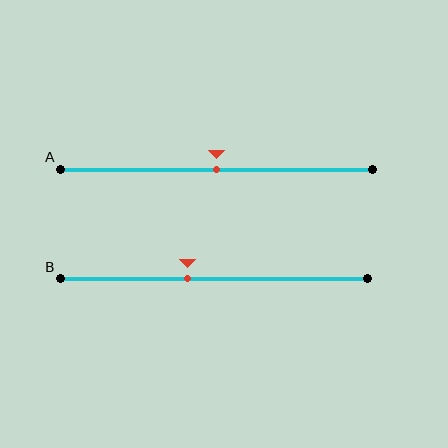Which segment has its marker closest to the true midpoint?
Segment A has its marker closest to the true midpoint.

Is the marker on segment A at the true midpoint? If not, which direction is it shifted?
Yes, the marker on segment A is at the true midpoint.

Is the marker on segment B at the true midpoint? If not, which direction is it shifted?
No, the marker on segment B is shifted to the left by about 9% of the segment length.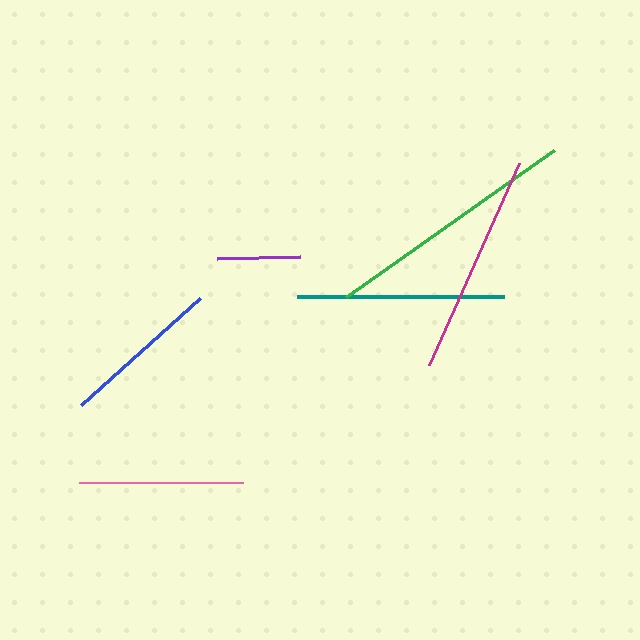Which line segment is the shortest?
The purple line is the shortest at approximately 83 pixels.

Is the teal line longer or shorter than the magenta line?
The magenta line is longer than the teal line.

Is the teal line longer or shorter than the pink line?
The teal line is longer than the pink line.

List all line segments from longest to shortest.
From longest to shortest: green, magenta, teal, pink, blue, purple.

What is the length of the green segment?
The green segment is approximately 255 pixels long.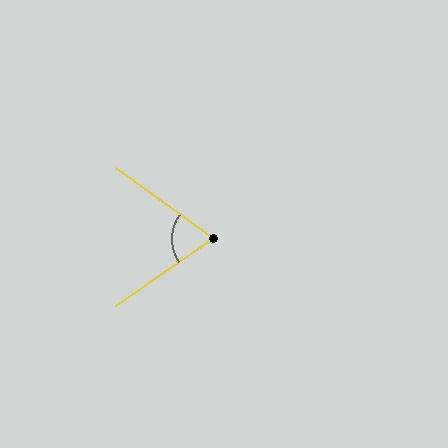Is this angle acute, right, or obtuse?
It is acute.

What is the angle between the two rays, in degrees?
Approximately 70 degrees.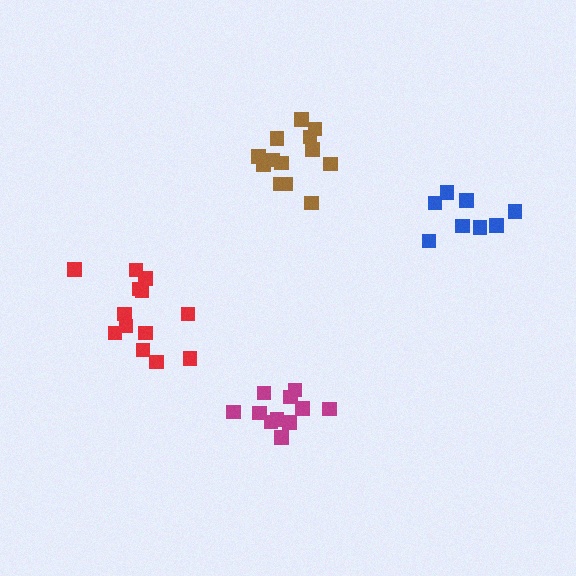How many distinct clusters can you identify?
There are 4 distinct clusters.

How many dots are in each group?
Group 1: 8 dots, Group 2: 11 dots, Group 3: 13 dots, Group 4: 13 dots (45 total).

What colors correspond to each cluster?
The clusters are colored: blue, magenta, brown, red.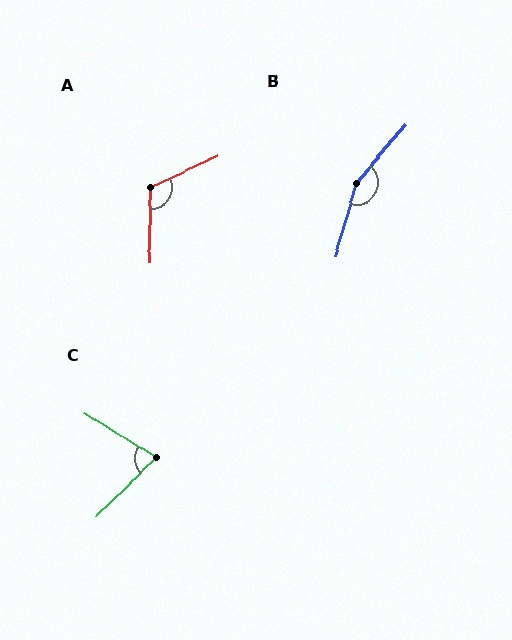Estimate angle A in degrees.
Approximately 116 degrees.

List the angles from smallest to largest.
C (76°), A (116°), B (156°).